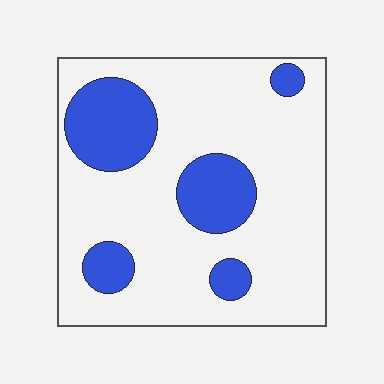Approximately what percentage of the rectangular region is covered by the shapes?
Approximately 25%.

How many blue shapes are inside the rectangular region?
5.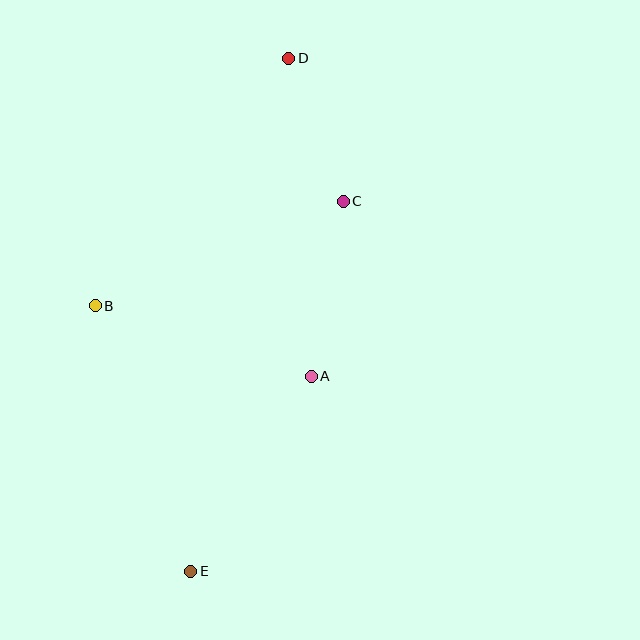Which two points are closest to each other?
Points C and D are closest to each other.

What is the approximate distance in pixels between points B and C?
The distance between B and C is approximately 269 pixels.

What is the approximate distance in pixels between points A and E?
The distance between A and E is approximately 229 pixels.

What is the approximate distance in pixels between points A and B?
The distance between A and B is approximately 227 pixels.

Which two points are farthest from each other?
Points D and E are farthest from each other.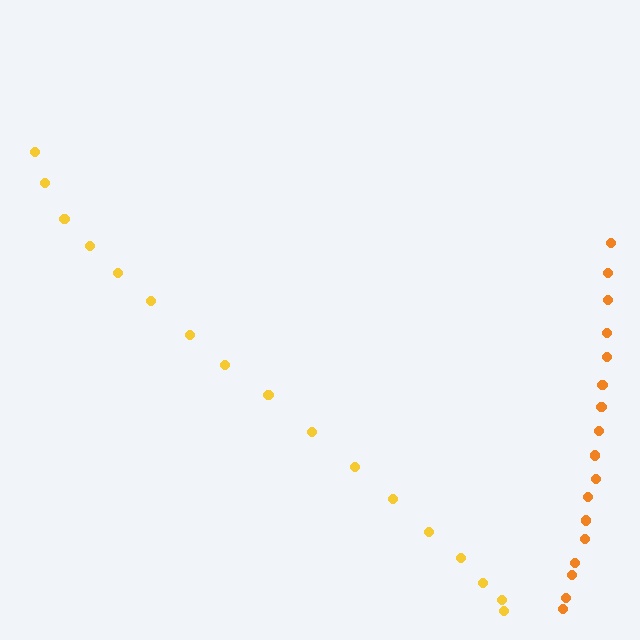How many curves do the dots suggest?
There are 2 distinct paths.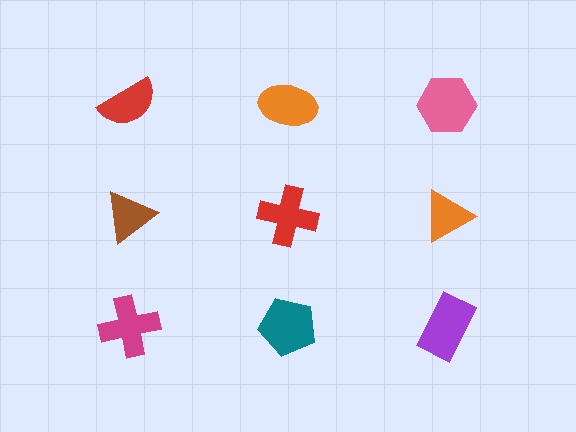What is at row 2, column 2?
A red cross.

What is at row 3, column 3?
A purple rectangle.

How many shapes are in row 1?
3 shapes.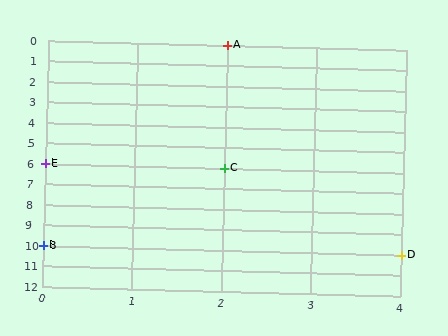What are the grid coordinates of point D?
Point D is at grid coordinates (4, 10).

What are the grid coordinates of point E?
Point E is at grid coordinates (0, 6).